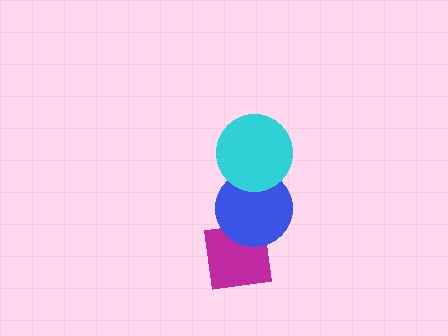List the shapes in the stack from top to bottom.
From top to bottom: the cyan circle, the blue circle, the magenta square.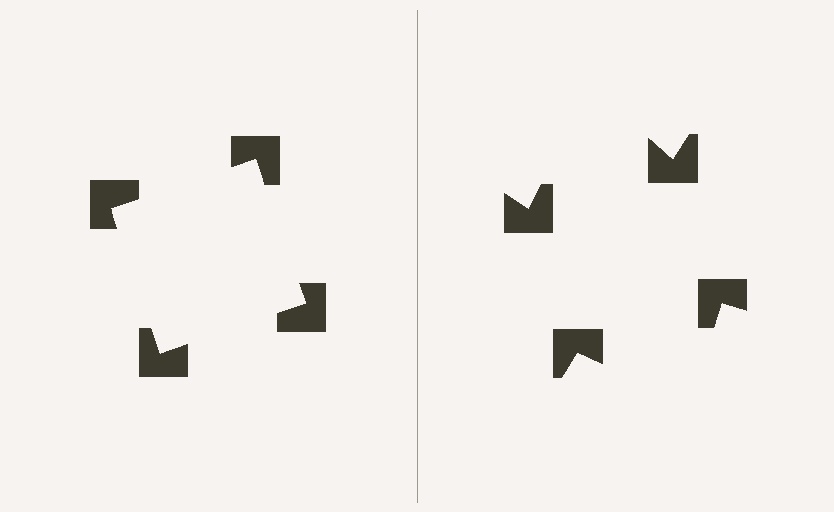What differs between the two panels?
The notched squares are positioned identically on both sides; only the wedge orientations differ. On the left they align to a square; on the right they are misaligned.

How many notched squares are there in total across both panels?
8 — 4 on each side.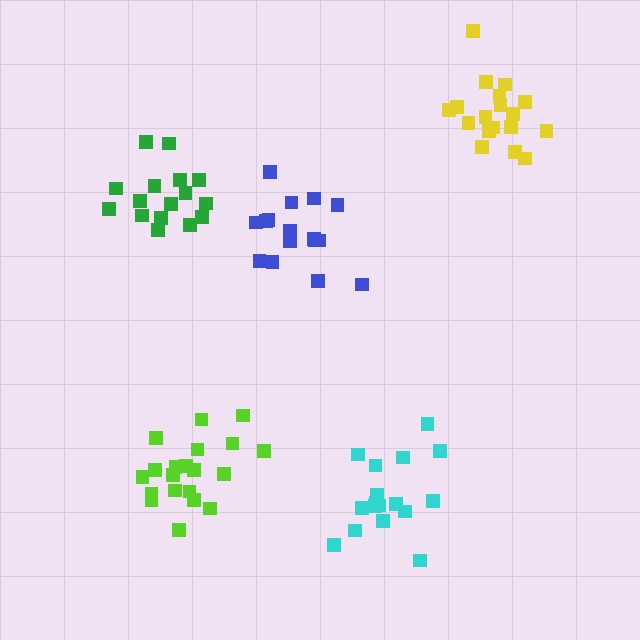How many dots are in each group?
Group 1: 17 dots, Group 2: 16 dots, Group 3: 20 dots, Group 4: 18 dots, Group 5: 17 dots (88 total).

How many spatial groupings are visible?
There are 5 spatial groupings.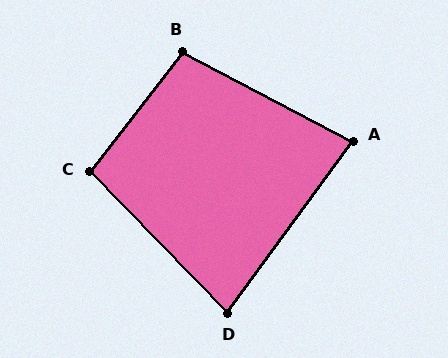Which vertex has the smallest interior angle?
D, at approximately 80 degrees.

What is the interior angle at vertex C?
Approximately 98 degrees (obtuse).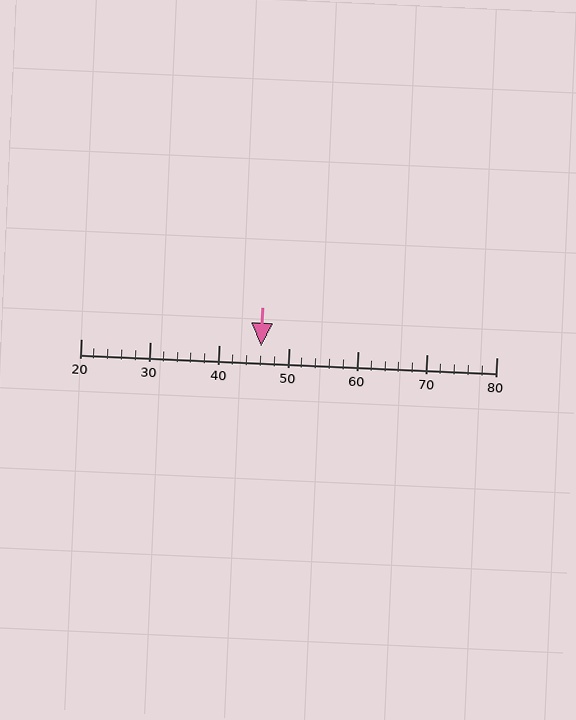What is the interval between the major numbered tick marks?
The major tick marks are spaced 10 units apart.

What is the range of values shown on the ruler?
The ruler shows values from 20 to 80.